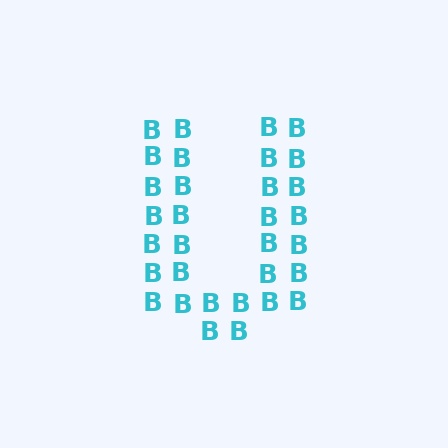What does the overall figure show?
The overall figure shows the letter U.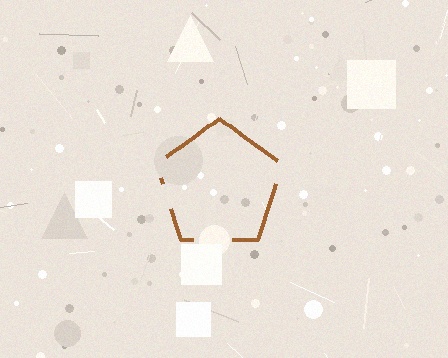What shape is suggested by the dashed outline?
The dashed outline suggests a pentagon.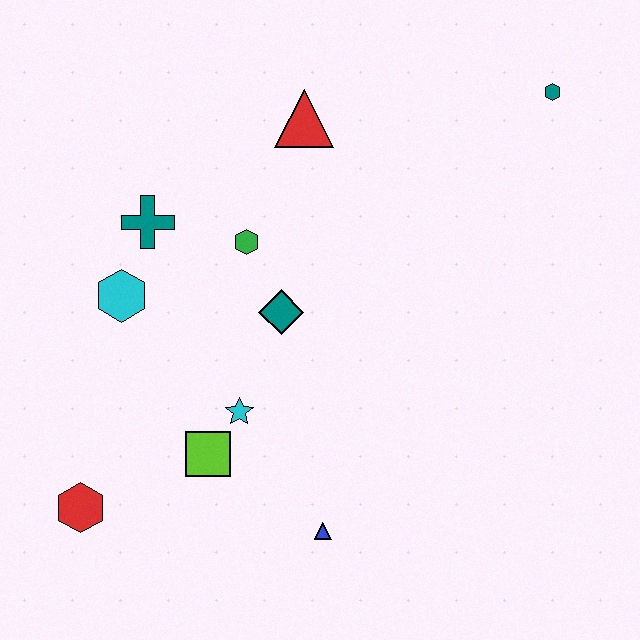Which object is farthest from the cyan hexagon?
The teal hexagon is farthest from the cyan hexagon.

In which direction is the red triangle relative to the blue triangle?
The red triangle is above the blue triangle.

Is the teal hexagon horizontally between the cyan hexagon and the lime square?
No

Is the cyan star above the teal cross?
No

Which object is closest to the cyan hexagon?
The teal cross is closest to the cyan hexagon.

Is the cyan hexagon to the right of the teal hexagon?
No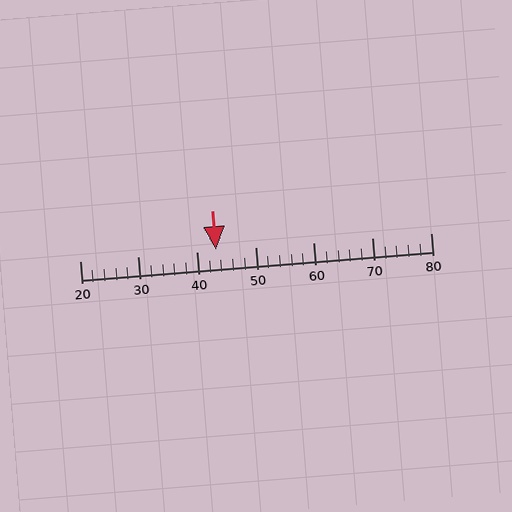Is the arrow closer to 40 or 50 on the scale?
The arrow is closer to 40.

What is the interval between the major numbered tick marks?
The major tick marks are spaced 10 units apart.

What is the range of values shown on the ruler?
The ruler shows values from 20 to 80.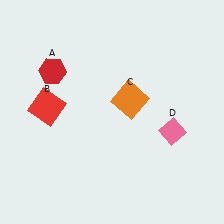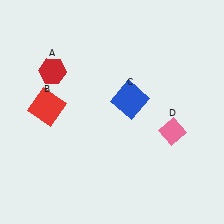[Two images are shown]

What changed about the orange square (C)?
In Image 1, C is orange. In Image 2, it changed to blue.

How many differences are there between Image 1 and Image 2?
There is 1 difference between the two images.